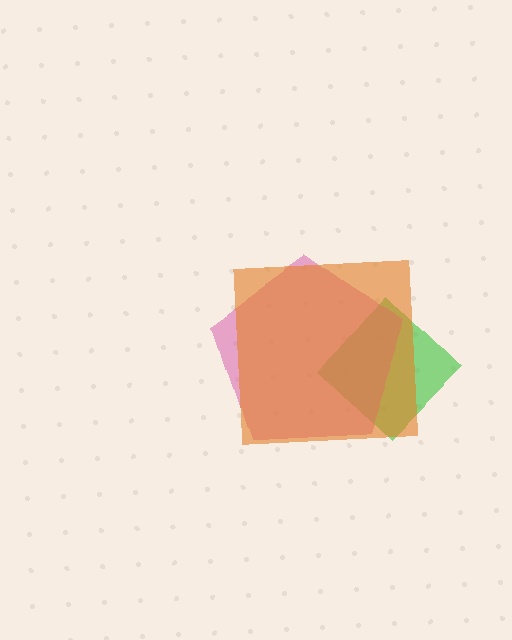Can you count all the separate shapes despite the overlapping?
Yes, there are 3 separate shapes.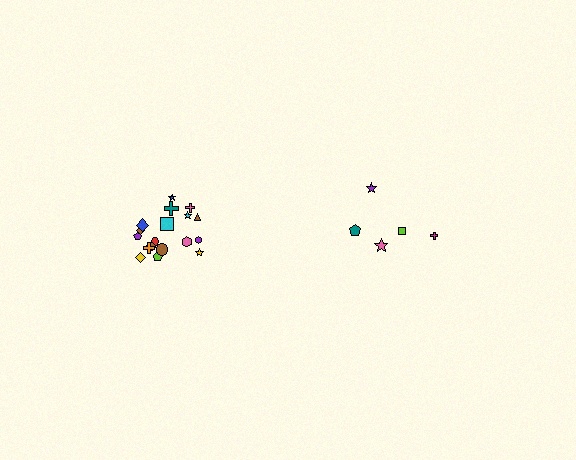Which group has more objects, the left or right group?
The left group.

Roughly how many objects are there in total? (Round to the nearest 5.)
Roughly 25 objects in total.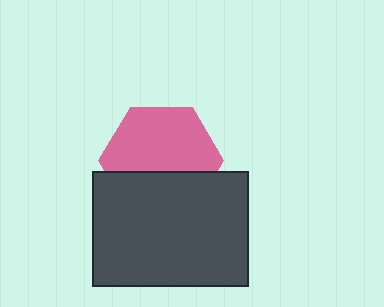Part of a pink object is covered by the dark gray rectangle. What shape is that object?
It is a hexagon.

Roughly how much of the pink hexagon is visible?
About half of it is visible (roughly 62%).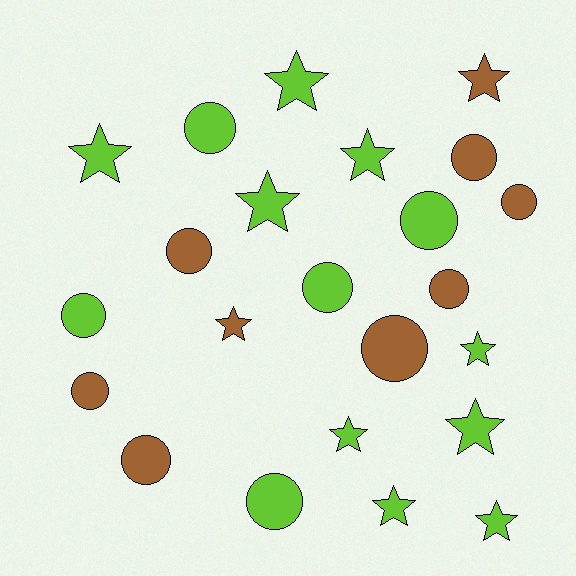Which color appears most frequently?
Lime, with 14 objects.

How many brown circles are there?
There are 7 brown circles.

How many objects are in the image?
There are 23 objects.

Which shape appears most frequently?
Circle, with 12 objects.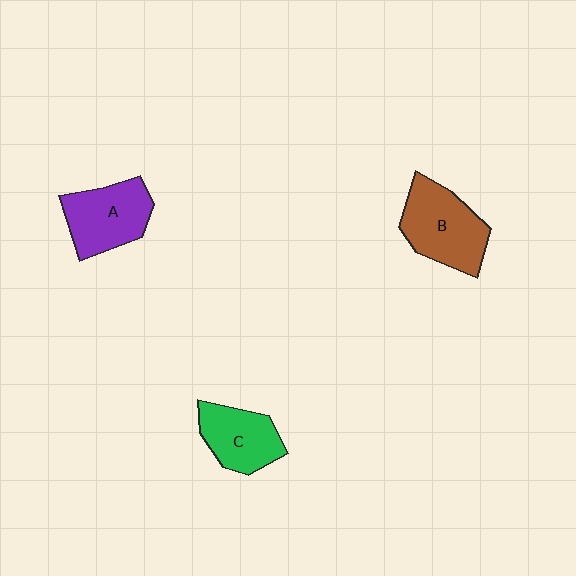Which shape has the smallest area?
Shape C (green).